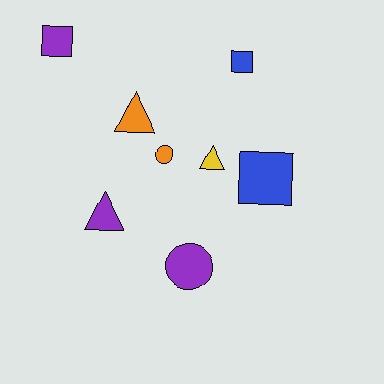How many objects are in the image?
There are 8 objects.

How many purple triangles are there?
There is 1 purple triangle.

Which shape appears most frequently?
Square, with 3 objects.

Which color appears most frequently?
Purple, with 3 objects.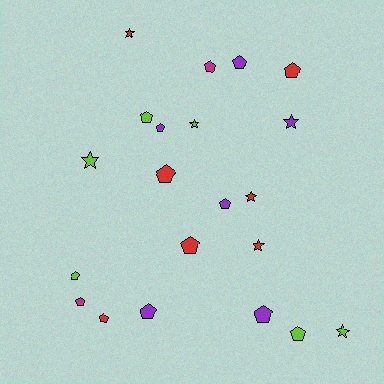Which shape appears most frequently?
Pentagon, with 14 objects.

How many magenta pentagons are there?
There are 2 magenta pentagons.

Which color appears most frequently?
Red, with 7 objects.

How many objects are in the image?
There are 21 objects.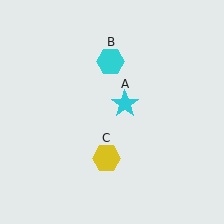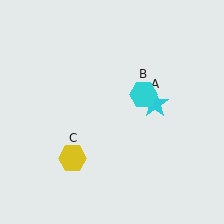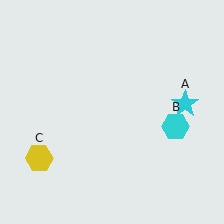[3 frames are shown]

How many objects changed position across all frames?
3 objects changed position: cyan star (object A), cyan hexagon (object B), yellow hexagon (object C).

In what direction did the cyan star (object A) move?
The cyan star (object A) moved right.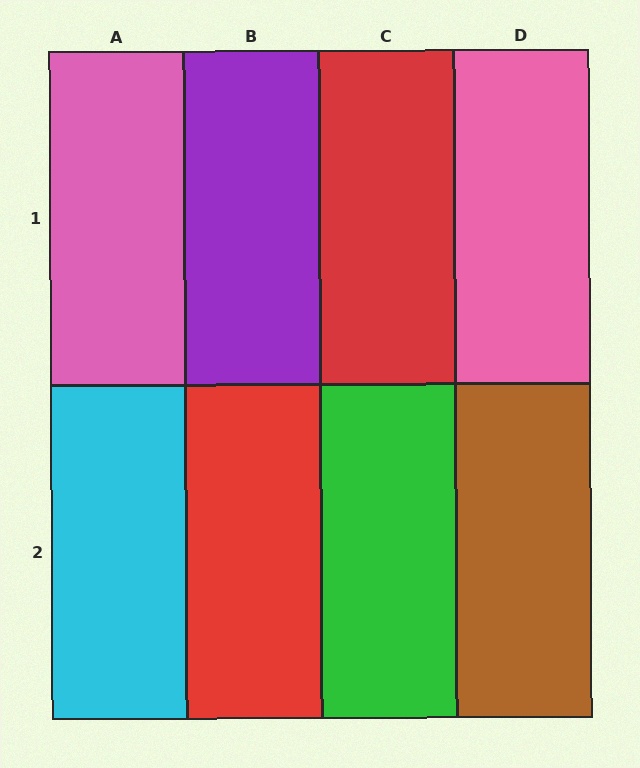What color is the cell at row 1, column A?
Pink.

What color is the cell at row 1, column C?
Red.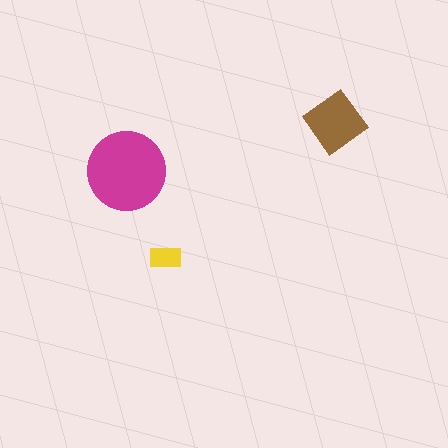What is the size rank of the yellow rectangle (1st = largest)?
3rd.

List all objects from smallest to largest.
The yellow rectangle, the brown diamond, the magenta circle.